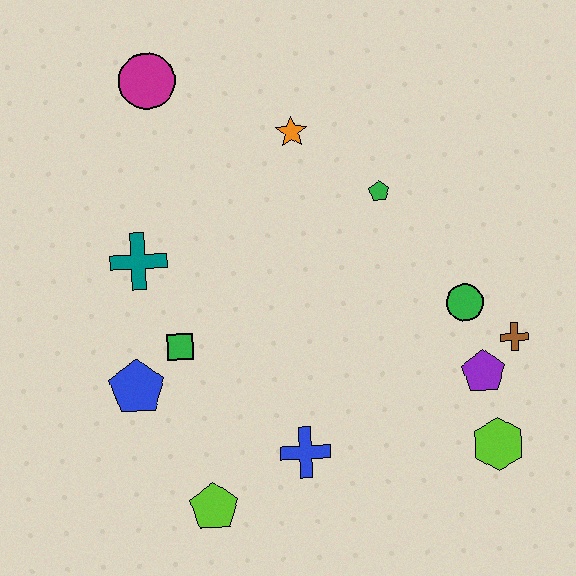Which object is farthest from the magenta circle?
The lime hexagon is farthest from the magenta circle.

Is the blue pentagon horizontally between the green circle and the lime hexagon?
No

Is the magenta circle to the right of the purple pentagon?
No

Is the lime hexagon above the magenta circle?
No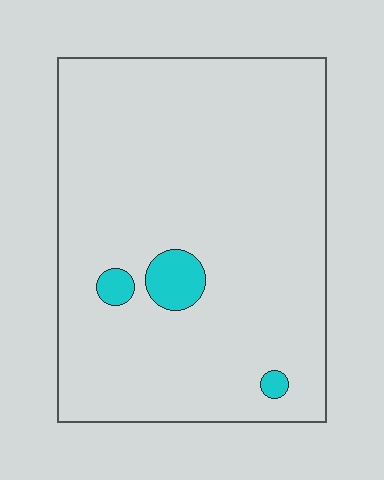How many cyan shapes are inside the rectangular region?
3.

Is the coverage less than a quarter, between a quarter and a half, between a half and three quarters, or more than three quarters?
Less than a quarter.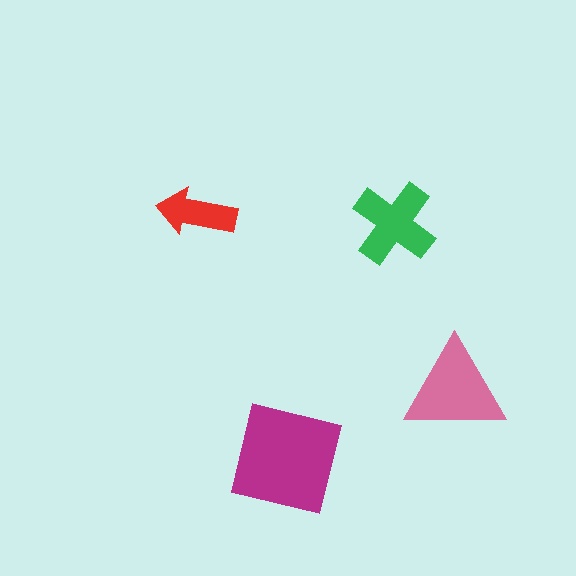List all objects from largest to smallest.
The magenta square, the pink triangle, the green cross, the red arrow.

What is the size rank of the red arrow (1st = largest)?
4th.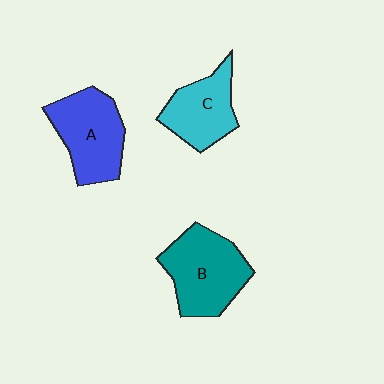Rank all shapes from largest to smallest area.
From largest to smallest: B (teal), A (blue), C (cyan).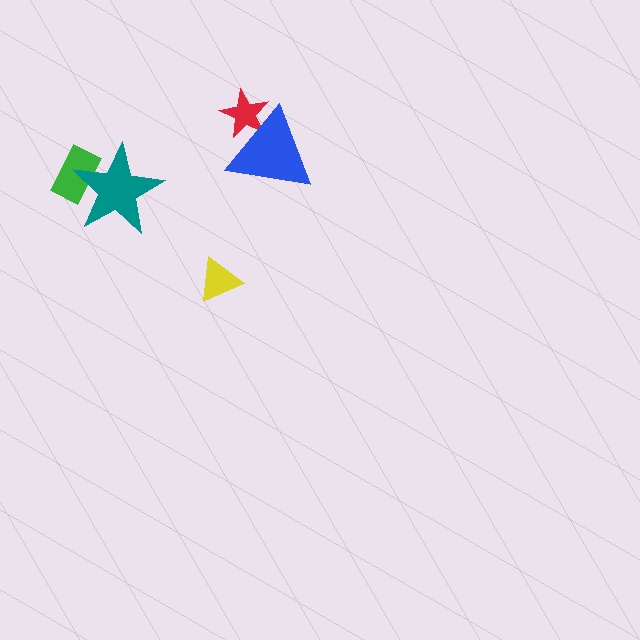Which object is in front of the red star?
The blue triangle is in front of the red star.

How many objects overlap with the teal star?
1 object overlaps with the teal star.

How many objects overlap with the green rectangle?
1 object overlaps with the green rectangle.